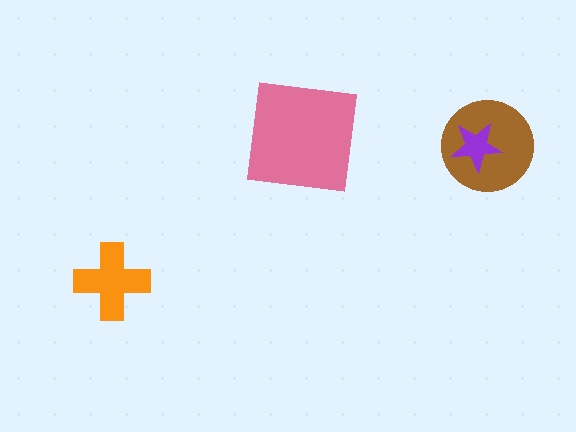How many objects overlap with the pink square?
0 objects overlap with the pink square.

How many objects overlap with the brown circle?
1 object overlaps with the brown circle.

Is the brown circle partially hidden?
Yes, it is partially covered by another shape.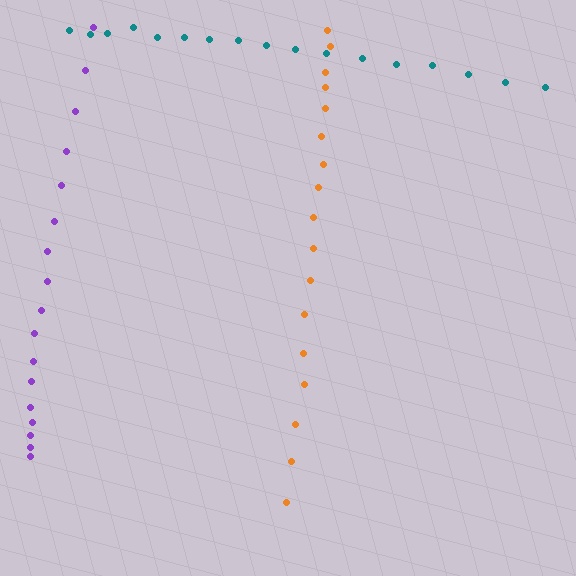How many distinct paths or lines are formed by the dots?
There are 3 distinct paths.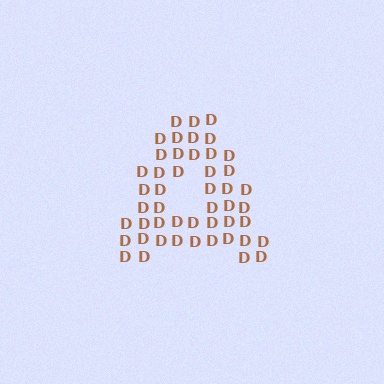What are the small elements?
The small elements are letter D's.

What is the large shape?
The large shape is the letter A.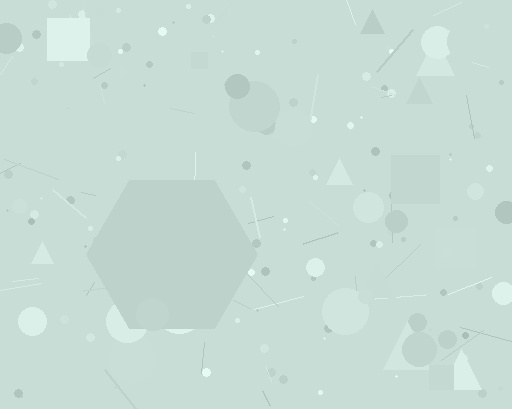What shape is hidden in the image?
A hexagon is hidden in the image.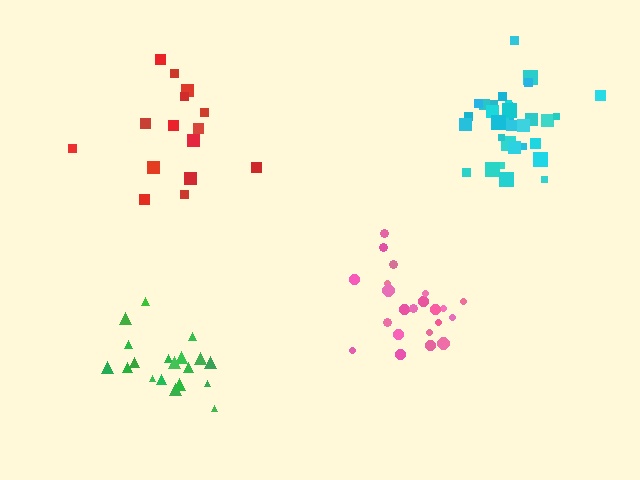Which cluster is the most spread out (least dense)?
Red.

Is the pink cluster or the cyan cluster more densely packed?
Cyan.